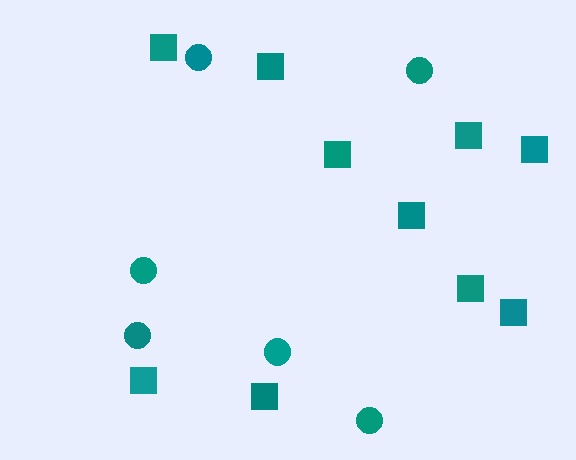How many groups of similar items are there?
There are 2 groups: one group of circles (6) and one group of squares (10).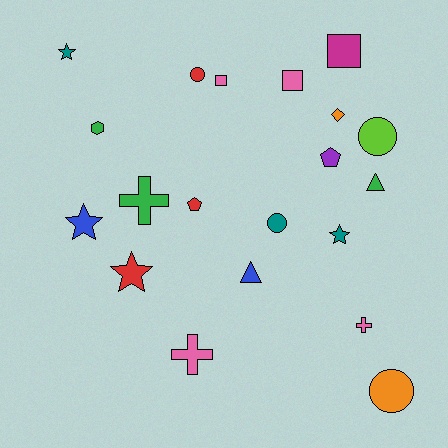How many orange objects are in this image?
There are 2 orange objects.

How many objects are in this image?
There are 20 objects.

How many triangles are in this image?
There are 2 triangles.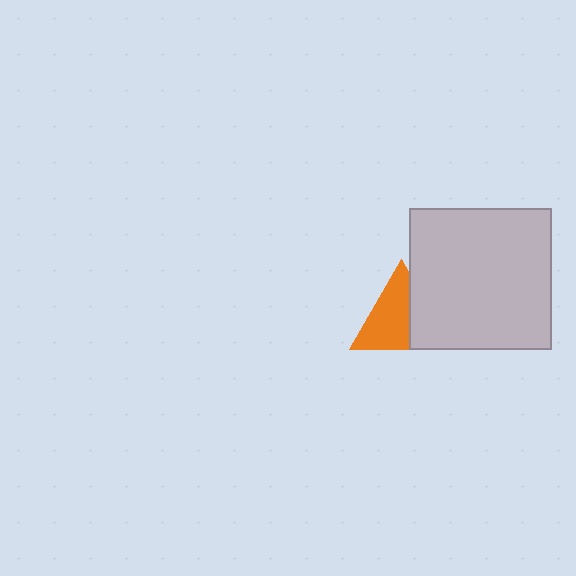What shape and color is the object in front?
The object in front is a light gray square.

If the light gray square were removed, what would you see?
You would see the complete orange triangle.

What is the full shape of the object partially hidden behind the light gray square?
The partially hidden object is an orange triangle.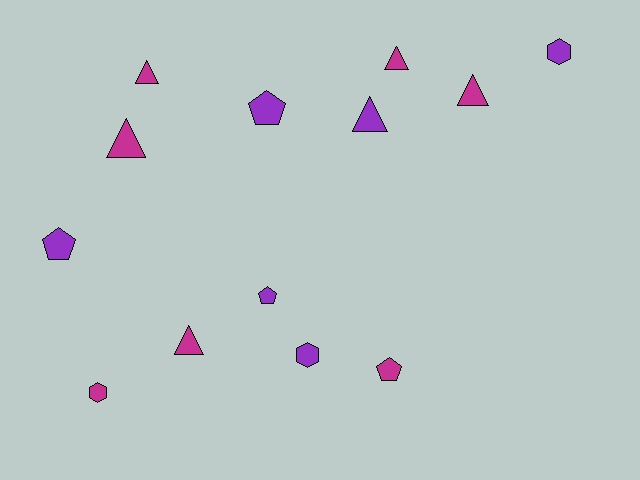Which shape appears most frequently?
Triangle, with 6 objects.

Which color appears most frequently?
Magenta, with 7 objects.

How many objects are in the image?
There are 13 objects.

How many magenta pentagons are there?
There is 1 magenta pentagon.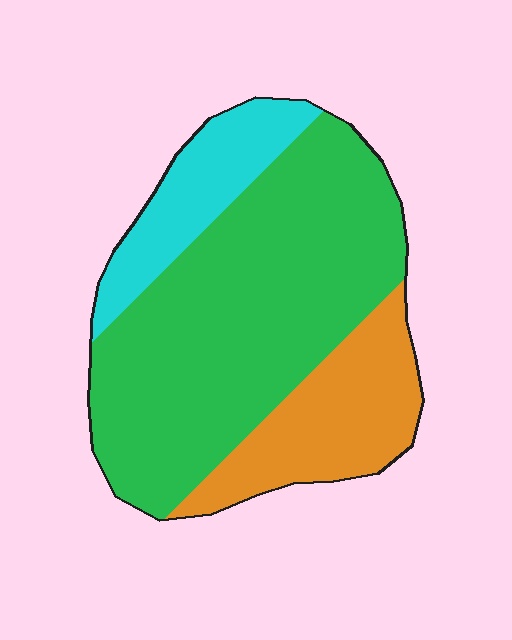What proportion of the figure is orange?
Orange covers roughly 20% of the figure.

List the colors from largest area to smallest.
From largest to smallest: green, orange, cyan.